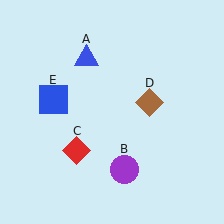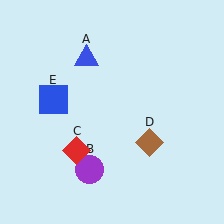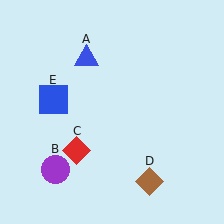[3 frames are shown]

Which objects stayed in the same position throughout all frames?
Blue triangle (object A) and red diamond (object C) and blue square (object E) remained stationary.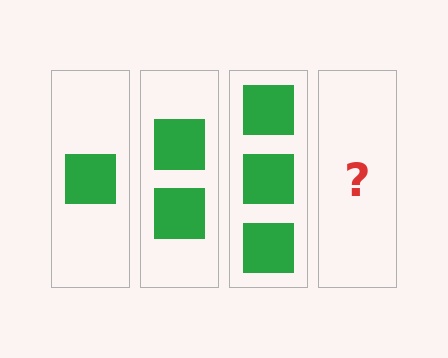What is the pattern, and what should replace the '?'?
The pattern is that each step adds one more square. The '?' should be 4 squares.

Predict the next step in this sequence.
The next step is 4 squares.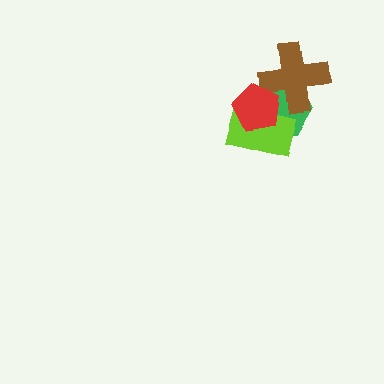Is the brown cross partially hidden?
Yes, it is partially covered by another shape.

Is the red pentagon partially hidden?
No, no other shape covers it.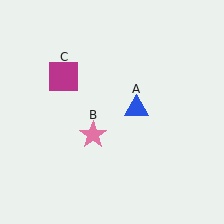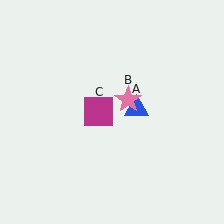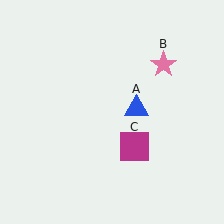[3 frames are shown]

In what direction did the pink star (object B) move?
The pink star (object B) moved up and to the right.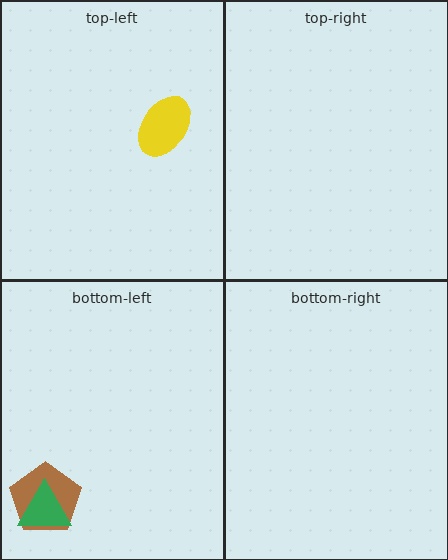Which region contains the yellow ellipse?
The top-left region.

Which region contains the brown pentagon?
The bottom-left region.